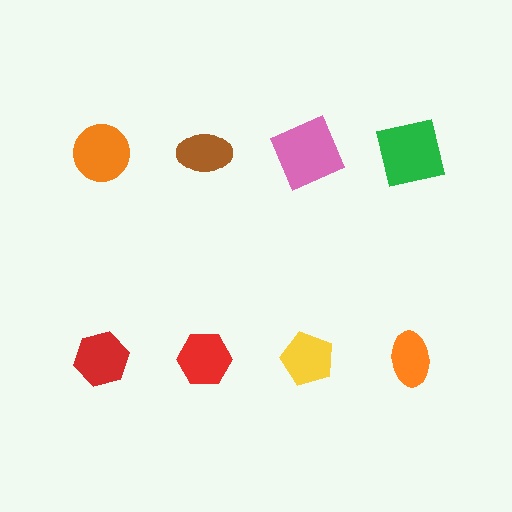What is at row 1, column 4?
A green square.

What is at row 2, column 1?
A red hexagon.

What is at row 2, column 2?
A red hexagon.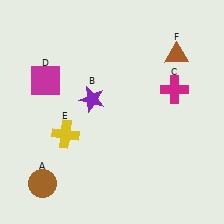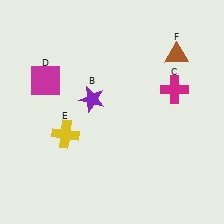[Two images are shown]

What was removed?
The brown circle (A) was removed in Image 2.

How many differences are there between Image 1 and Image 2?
There is 1 difference between the two images.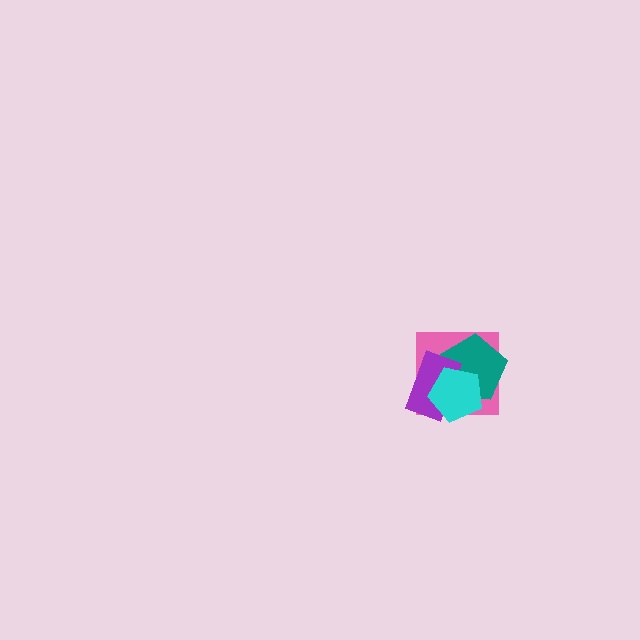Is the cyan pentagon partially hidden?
No, no other shape covers it.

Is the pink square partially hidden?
Yes, it is partially covered by another shape.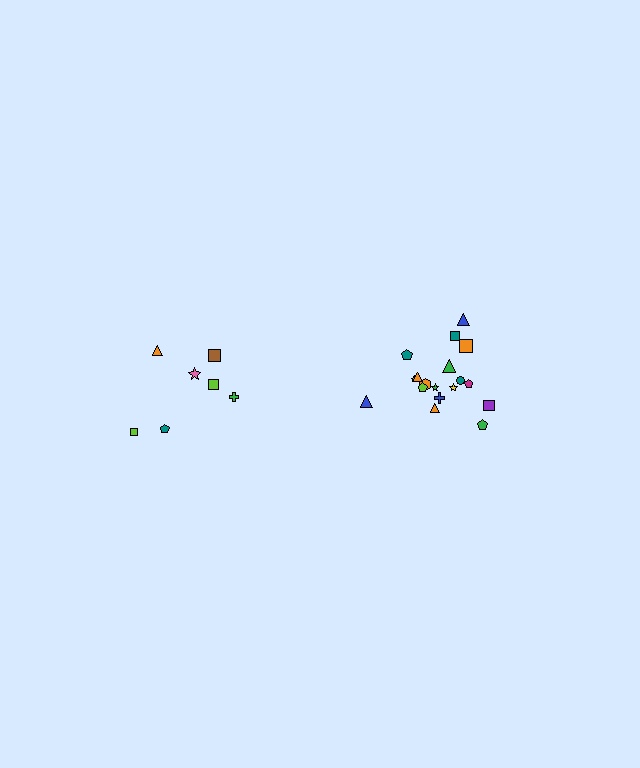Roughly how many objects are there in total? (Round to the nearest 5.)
Roughly 25 objects in total.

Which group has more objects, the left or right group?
The right group.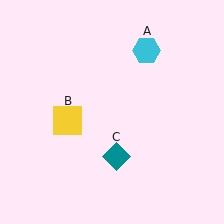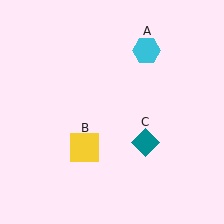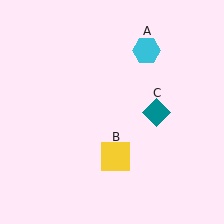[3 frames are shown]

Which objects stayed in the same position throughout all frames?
Cyan hexagon (object A) remained stationary.